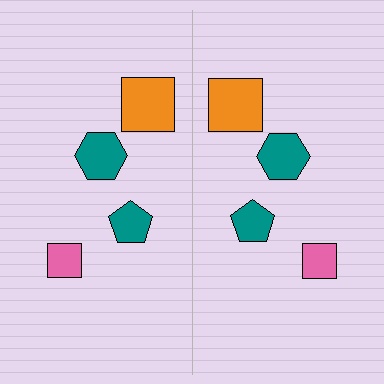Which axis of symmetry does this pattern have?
The pattern has a vertical axis of symmetry running through the center of the image.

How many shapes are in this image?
There are 8 shapes in this image.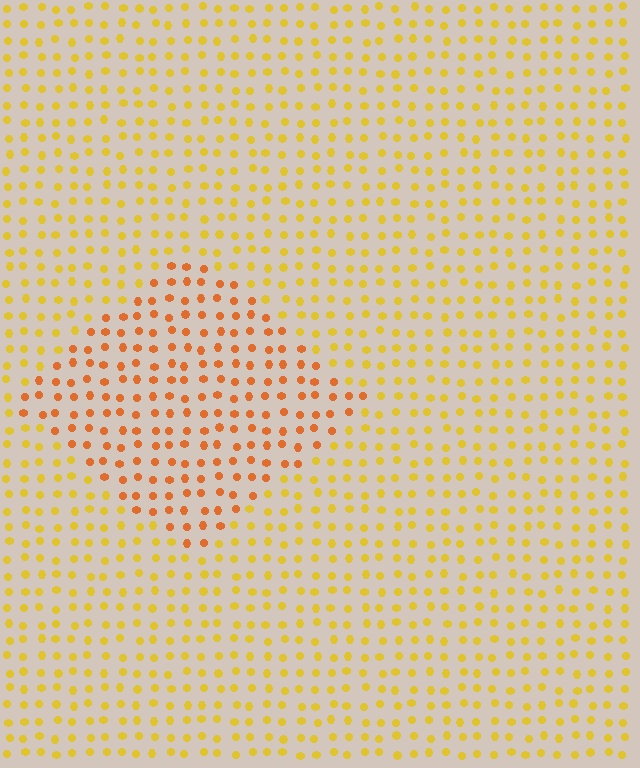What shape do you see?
I see a diamond.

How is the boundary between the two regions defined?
The boundary is defined purely by a slight shift in hue (about 30 degrees). Spacing, size, and orientation are identical on both sides.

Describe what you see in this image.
The image is filled with small yellow elements in a uniform arrangement. A diamond-shaped region is visible where the elements are tinted to a slightly different hue, forming a subtle color boundary.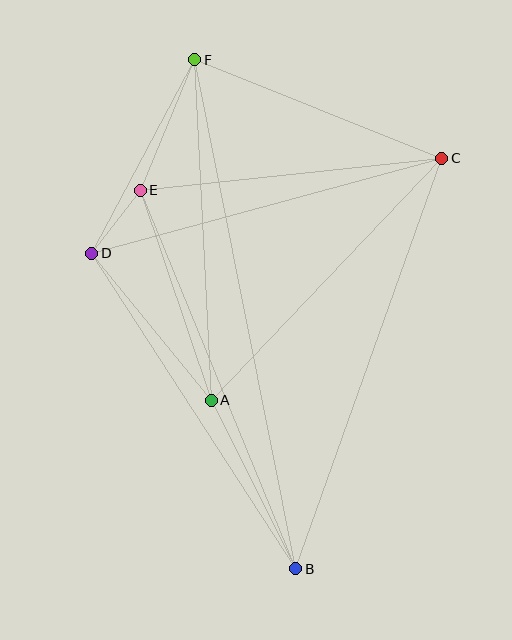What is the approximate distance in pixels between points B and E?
The distance between B and E is approximately 409 pixels.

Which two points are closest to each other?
Points D and E are closest to each other.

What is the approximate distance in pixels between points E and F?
The distance between E and F is approximately 141 pixels.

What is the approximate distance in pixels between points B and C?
The distance between B and C is approximately 436 pixels.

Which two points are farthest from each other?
Points B and F are farthest from each other.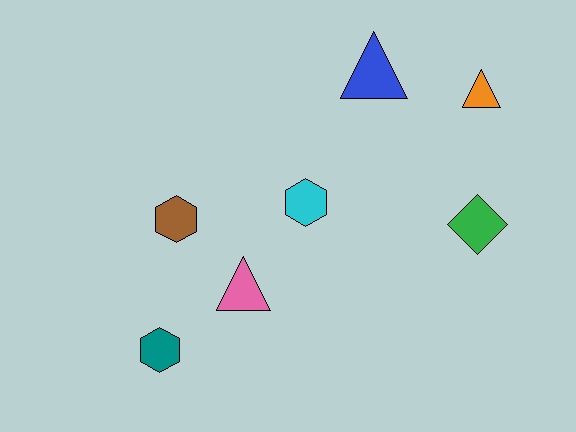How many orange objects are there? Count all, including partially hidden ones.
There is 1 orange object.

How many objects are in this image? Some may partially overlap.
There are 7 objects.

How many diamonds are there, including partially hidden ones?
There is 1 diamond.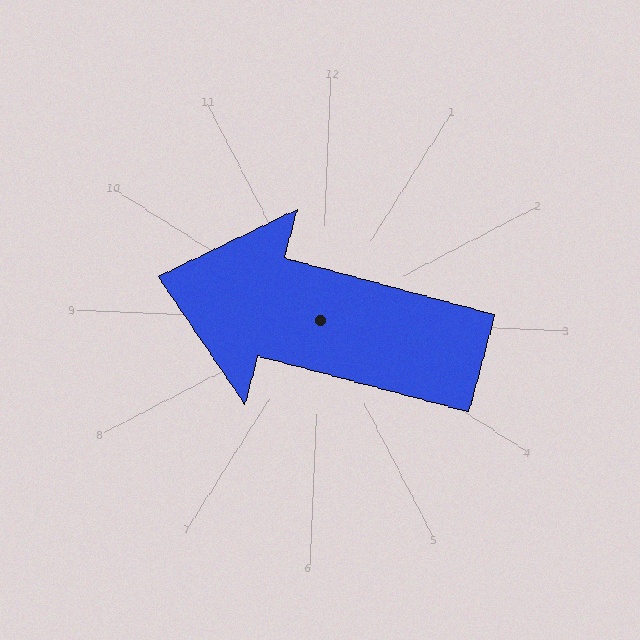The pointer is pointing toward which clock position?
Roughly 9 o'clock.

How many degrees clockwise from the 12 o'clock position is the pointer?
Approximately 283 degrees.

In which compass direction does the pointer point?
West.